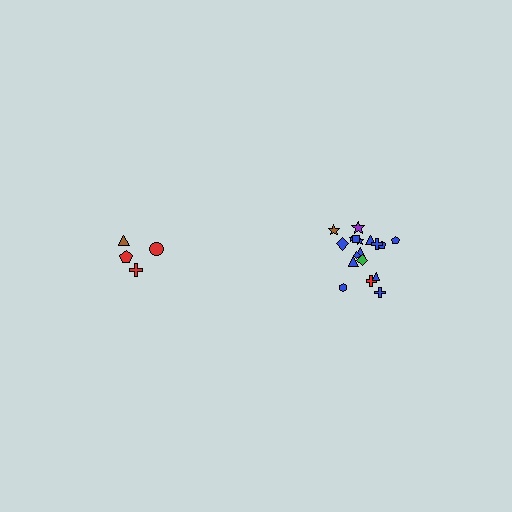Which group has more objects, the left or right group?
The right group.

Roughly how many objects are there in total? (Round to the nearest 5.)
Roughly 20 objects in total.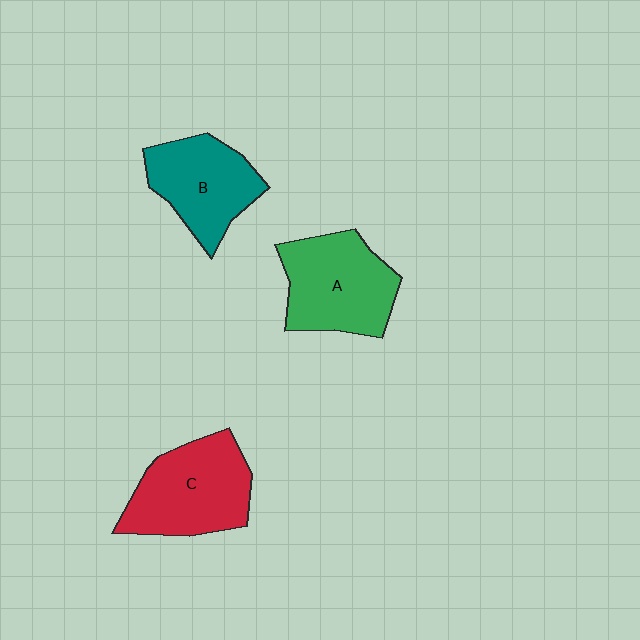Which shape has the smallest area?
Shape B (teal).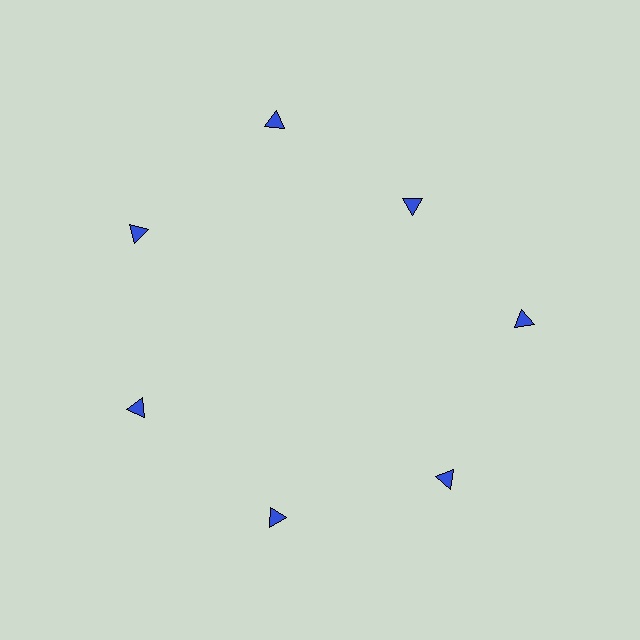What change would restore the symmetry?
The symmetry would be restored by moving it outward, back onto the ring so that all 7 triangles sit at equal angles and equal distance from the center.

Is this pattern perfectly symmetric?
No. The 7 blue triangles are arranged in a ring, but one element near the 1 o'clock position is pulled inward toward the center, breaking the 7-fold rotational symmetry.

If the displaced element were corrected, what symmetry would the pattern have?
It would have 7-fold rotational symmetry — the pattern would map onto itself every 51 degrees.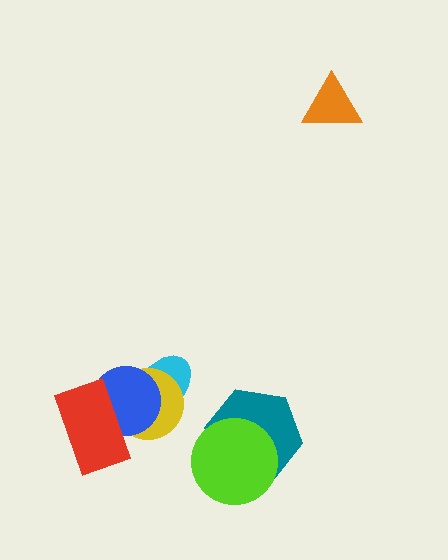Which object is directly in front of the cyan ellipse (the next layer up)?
The yellow circle is directly in front of the cyan ellipse.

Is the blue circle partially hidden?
Yes, it is partially covered by another shape.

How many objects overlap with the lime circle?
1 object overlaps with the lime circle.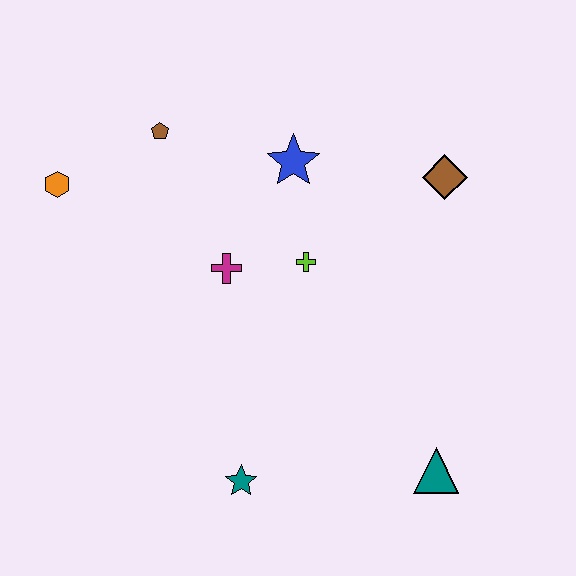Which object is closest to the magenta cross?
The lime cross is closest to the magenta cross.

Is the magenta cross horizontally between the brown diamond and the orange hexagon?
Yes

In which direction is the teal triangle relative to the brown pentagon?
The teal triangle is below the brown pentagon.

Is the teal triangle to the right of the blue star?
Yes